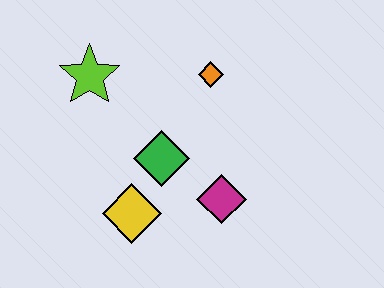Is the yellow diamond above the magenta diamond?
No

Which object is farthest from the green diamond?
The lime star is farthest from the green diamond.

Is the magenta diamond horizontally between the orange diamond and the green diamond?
No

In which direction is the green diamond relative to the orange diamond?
The green diamond is below the orange diamond.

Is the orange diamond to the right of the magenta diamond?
No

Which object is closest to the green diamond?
The yellow diamond is closest to the green diamond.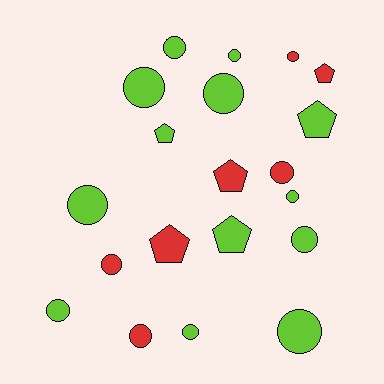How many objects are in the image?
There are 20 objects.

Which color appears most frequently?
Lime, with 13 objects.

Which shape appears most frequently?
Circle, with 14 objects.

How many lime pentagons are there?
There are 3 lime pentagons.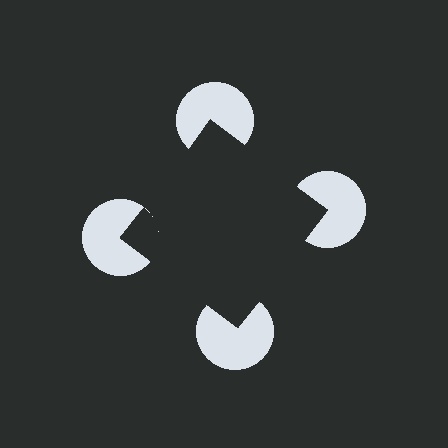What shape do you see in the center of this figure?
An illusory square — its edges are inferred from the aligned wedge cuts in the pac-man discs, not physically drawn.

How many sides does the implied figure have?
4 sides.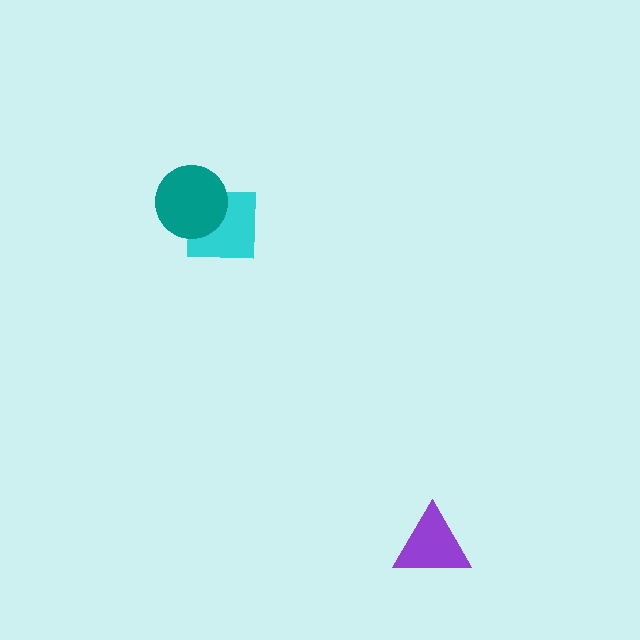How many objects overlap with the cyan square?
1 object overlaps with the cyan square.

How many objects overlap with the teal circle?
1 object overlaps with the teal circle.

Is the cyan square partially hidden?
Yes, it is partially covered by another shape.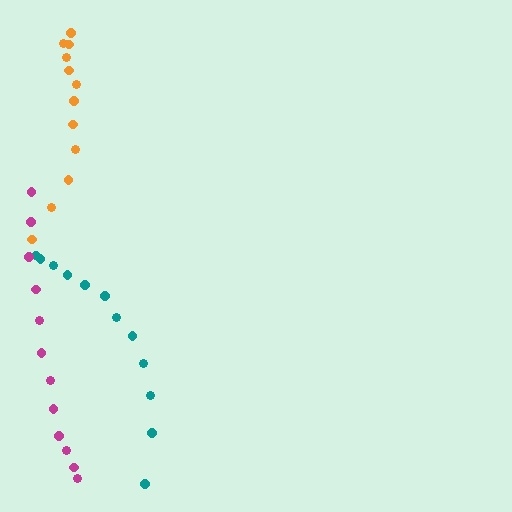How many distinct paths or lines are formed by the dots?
There are 3 distinct paths.